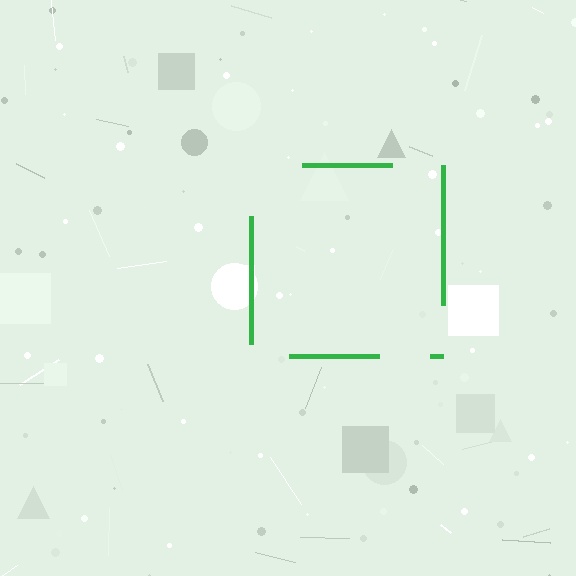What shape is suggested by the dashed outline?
The dashed outline suggests a square.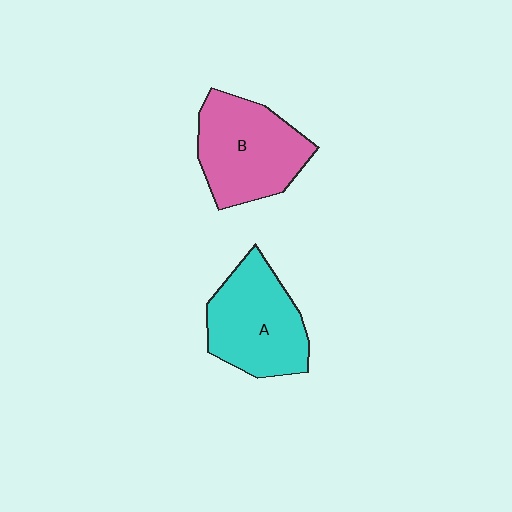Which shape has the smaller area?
Shape A (cyan).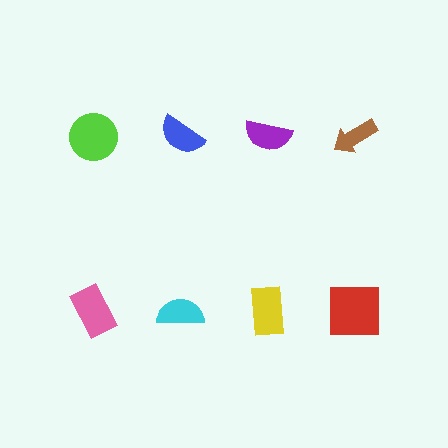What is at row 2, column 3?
A yellow rectangle.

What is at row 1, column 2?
A blue semicircle.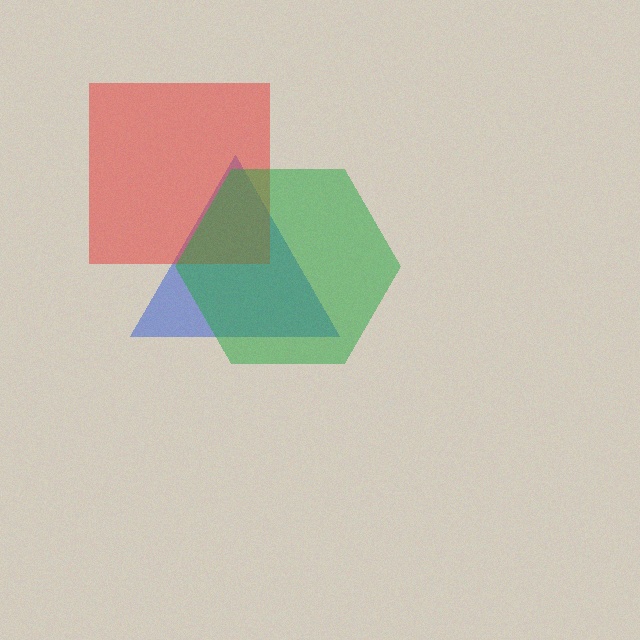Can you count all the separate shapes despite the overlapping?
Yes, there are 3 separate shapes.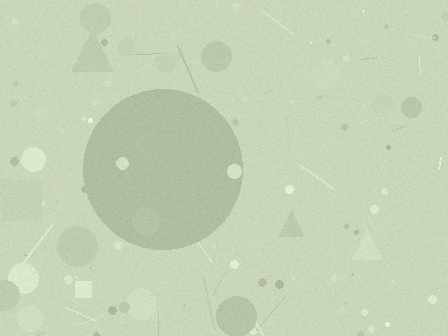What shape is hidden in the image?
A circle is hidden in the image.